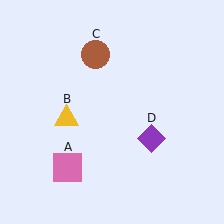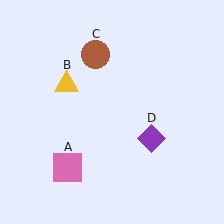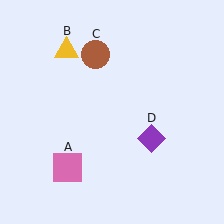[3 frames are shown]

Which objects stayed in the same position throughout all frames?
Pink square (object A) and brown circle (object C) and purple diamond (object D) remained stationary.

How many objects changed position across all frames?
1 object changed position: yellow triangle (object B).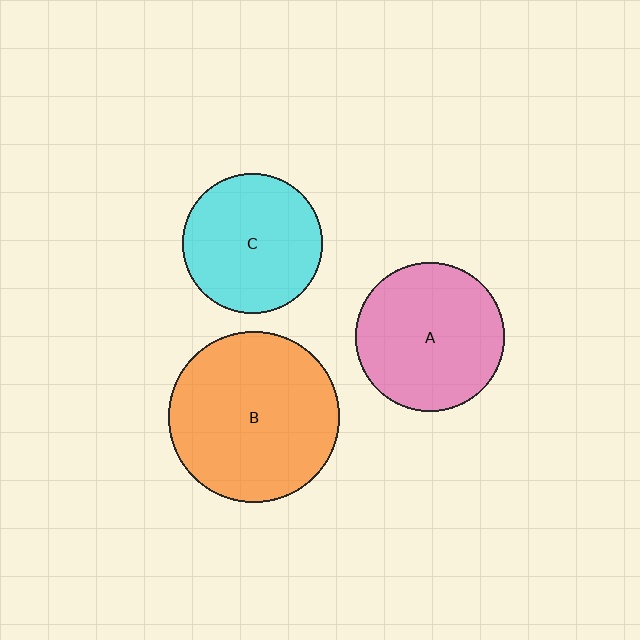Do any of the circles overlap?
No, none of the circles overlap.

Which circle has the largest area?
Circle B (orange).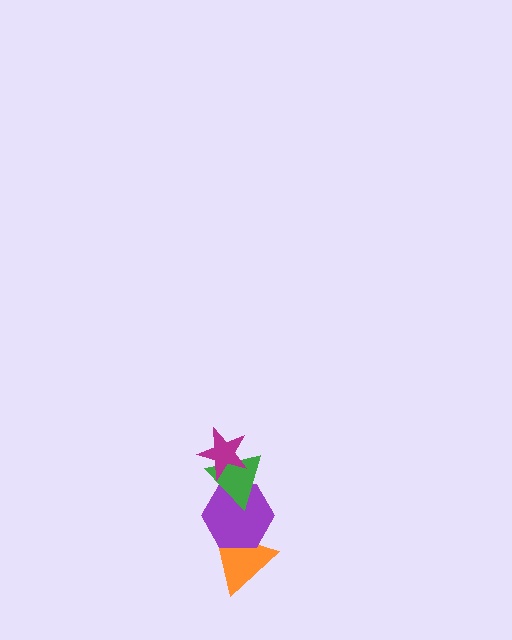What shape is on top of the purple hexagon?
The green triangle is on top of the purple hexagon.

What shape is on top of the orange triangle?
The purple hexagon is on top of the orange triangle.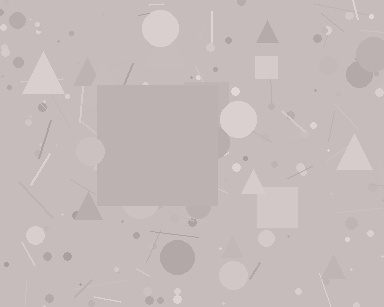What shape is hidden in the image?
A square is hidden in the image.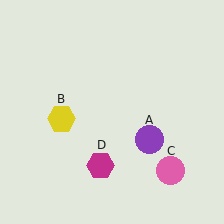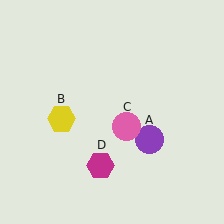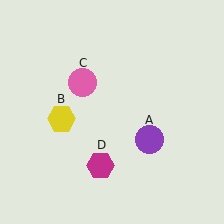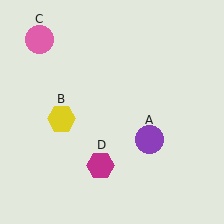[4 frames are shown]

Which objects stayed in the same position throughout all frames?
Purple circle (object A) and yellow hexagon (object B) and magenta hexagon (object D) remained stationary.